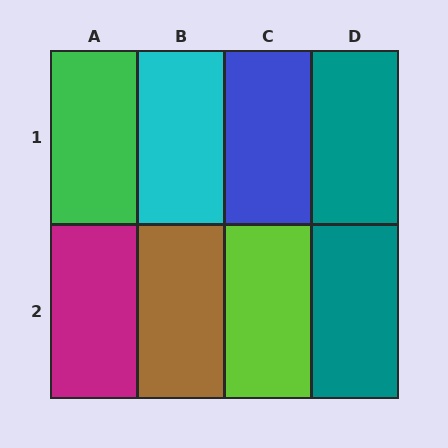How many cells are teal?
2 cells are teal.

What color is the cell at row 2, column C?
Lime.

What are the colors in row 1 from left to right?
Green, cyan, blue, teal.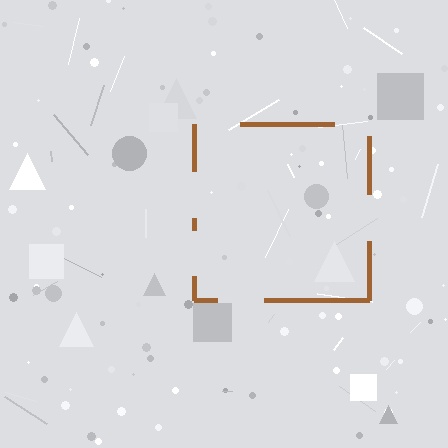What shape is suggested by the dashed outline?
The dashed outline suggests a square.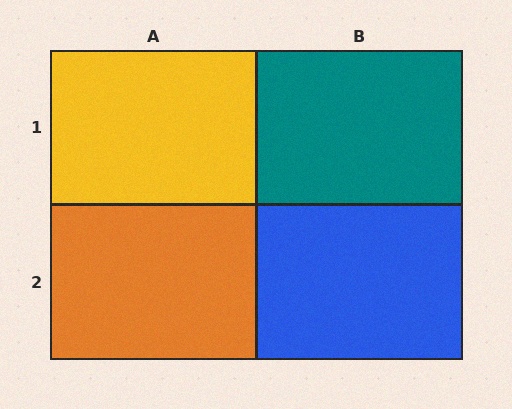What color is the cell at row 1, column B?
Teal.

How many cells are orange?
1 cell is orange.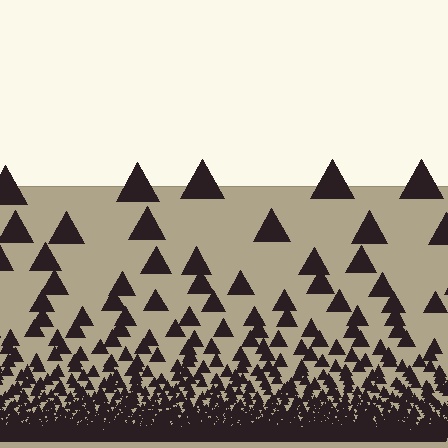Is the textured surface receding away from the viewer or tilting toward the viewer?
The surface appears to tilt toward the viewer. Texture elements get larger and sparser toward the top.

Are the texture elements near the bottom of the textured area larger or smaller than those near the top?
Smaller. The gradient is inverted — elements near the bottom are smaller and denser.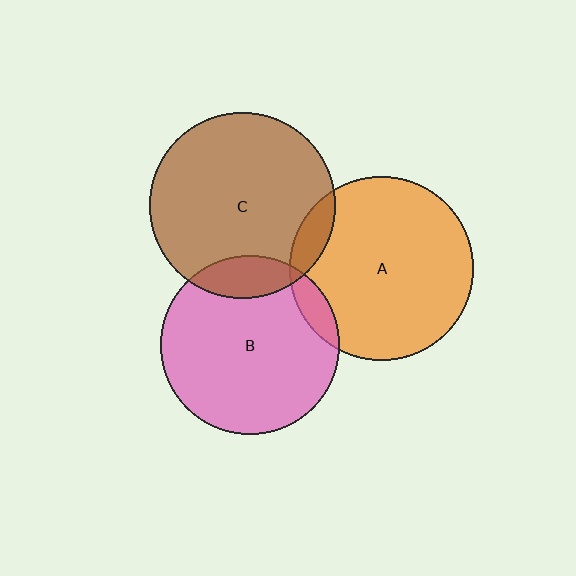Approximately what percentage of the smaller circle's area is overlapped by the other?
Approximately 10%.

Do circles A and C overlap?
Yes.